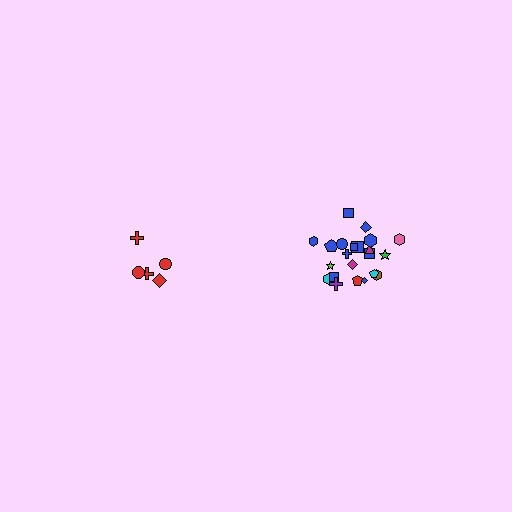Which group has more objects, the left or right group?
The right group.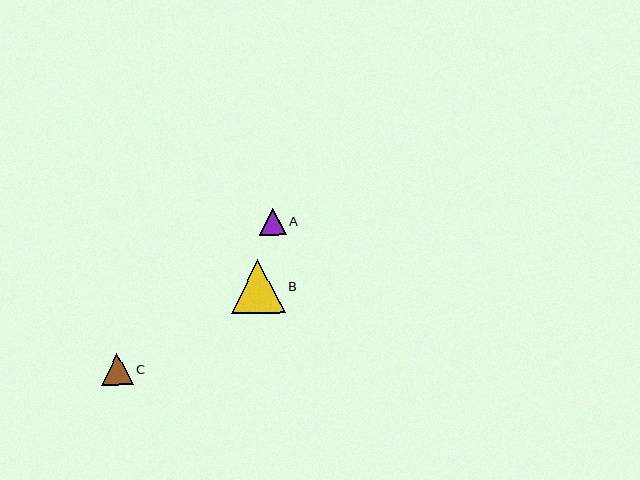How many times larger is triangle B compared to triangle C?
Triangle B is approximately 1.7 times the size of triangle C.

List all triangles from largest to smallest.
From largest to smallest: B, C, A.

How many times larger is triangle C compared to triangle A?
Triangle C is approximately 1.2 times the size of triangle A.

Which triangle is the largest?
Triangle B is the largest with a size of approximately 54 pixels.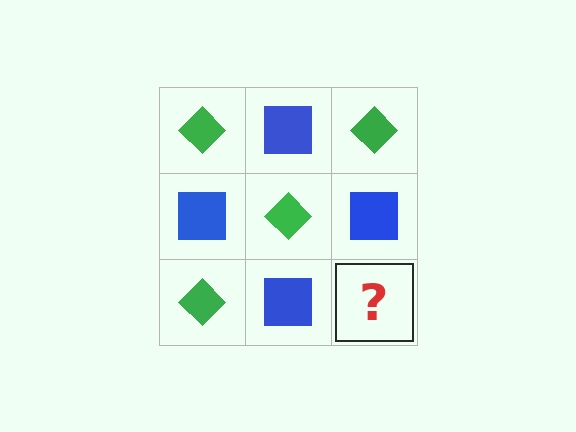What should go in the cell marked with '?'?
The missing cell should contain a green diamond.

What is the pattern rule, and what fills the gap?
The rule is that it alternates green diamond and blue square in a checkerboard pattern. The gap should be filled with a green diamond.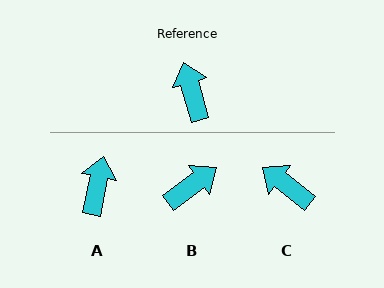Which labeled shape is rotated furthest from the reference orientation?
B, about 70 degrees away.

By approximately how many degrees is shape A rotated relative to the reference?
Approximately 27 degrees clockwise.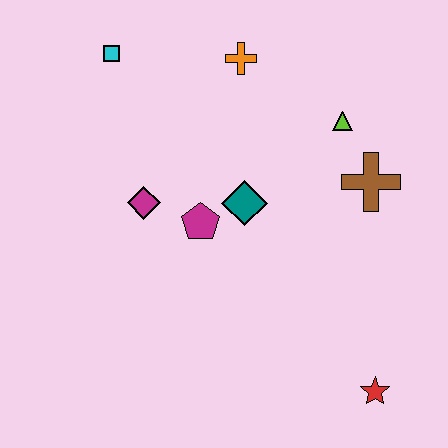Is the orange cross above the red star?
Yes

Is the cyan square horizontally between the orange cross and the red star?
No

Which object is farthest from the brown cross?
The cyan square is farthest from the brown cross.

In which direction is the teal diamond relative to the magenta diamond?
The teal diamond is to the right of the magenta diamond.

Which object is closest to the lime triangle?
The brown cross is closest to the lime triangle.